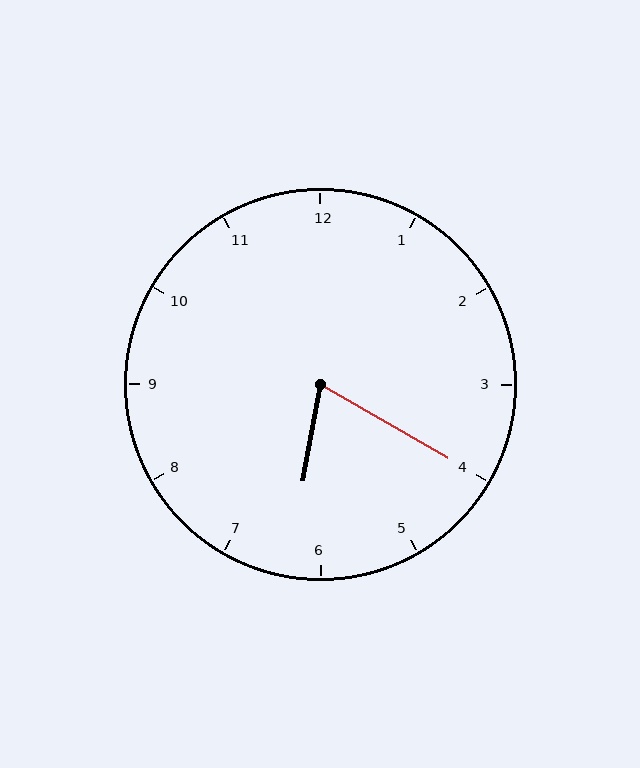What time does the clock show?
6:20.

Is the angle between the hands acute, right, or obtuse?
It is acute.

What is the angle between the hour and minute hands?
Approximately 70 degrees.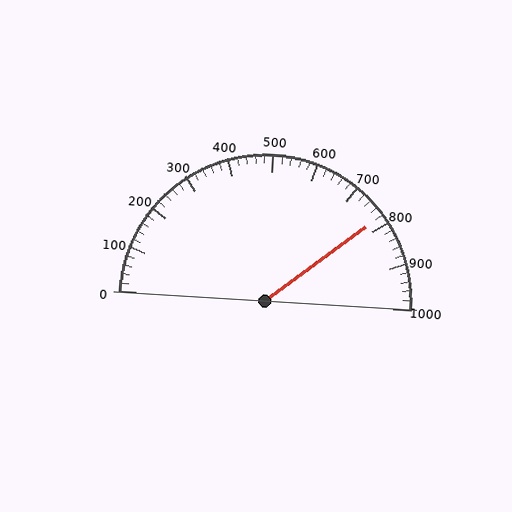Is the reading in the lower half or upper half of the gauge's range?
The reading is in the upper half of the range (0 to 1000).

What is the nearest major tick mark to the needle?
The nearest major tick mark is 800.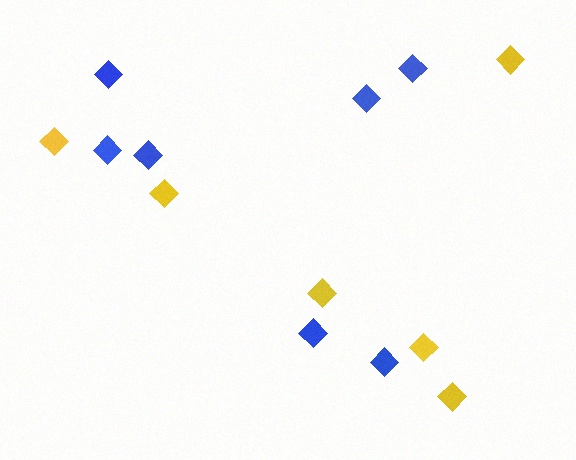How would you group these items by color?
There are 2 groups: one group of yellow diamonds (6) and one group of blue diamonds (7).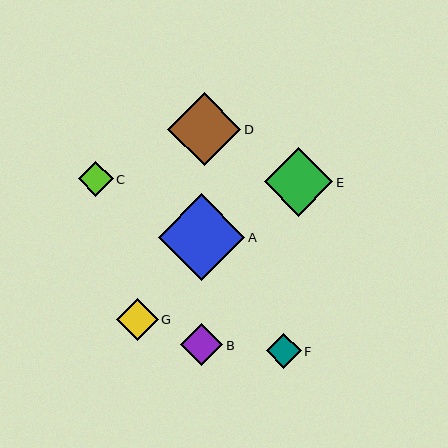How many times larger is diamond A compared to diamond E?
Diamond A is approximately 1.3 times the size of diamond E.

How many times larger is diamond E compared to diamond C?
Diamond E is approximately 2.0 times the size of diamond C.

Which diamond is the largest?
Diamond A is the largest with a size of approximately 86 pixels.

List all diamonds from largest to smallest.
From largest to smallest: A, D, E, G, B, F, C.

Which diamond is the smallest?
Diamond C is the smallest with a size of approximately 35 pixels.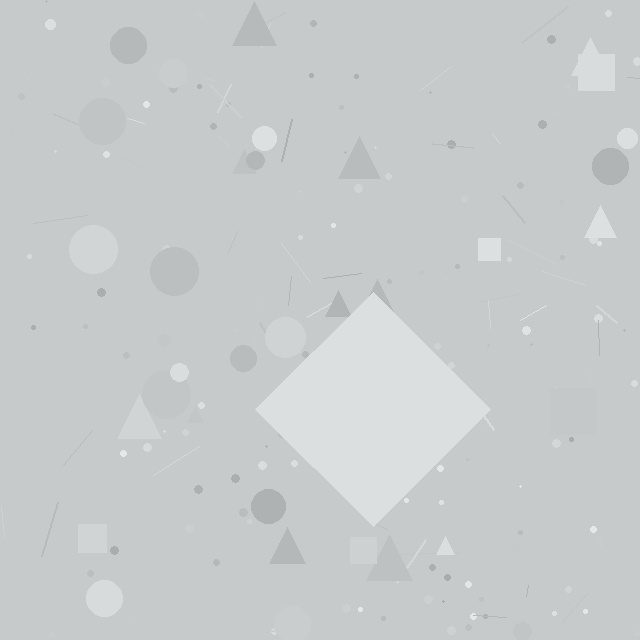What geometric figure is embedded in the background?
A diamond is embedded in the background.